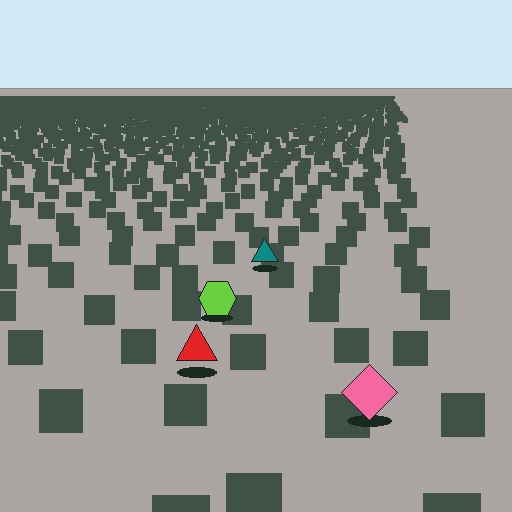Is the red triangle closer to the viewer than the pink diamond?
No. The pink diamond is closer — you can tell from the texture gradient: the ground texture is coarser near it.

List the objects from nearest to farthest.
From nearest to farthest: the pink diamond, the red triangle, the lime hexagon, the teal triangle.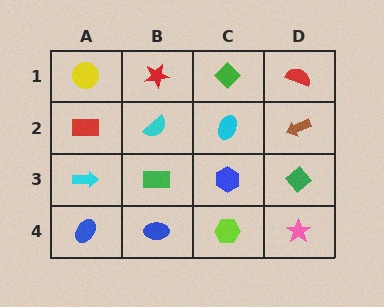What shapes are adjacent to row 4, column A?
A cyan arrow (row 3, column A), a blue ellipse (row 4, column B).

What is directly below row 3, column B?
A blue ellipse.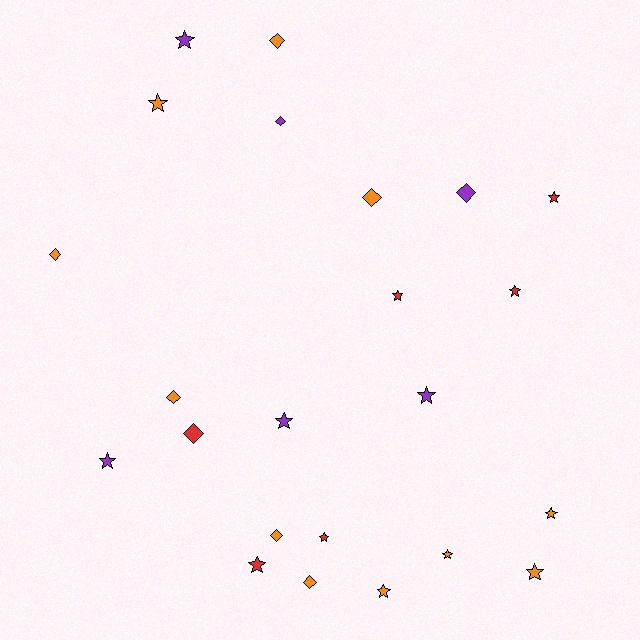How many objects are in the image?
There are 23 objects.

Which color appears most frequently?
Orange, with 11 objects.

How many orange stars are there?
There are 5 orange stars.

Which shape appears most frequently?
Star, with 14 objects.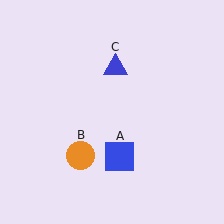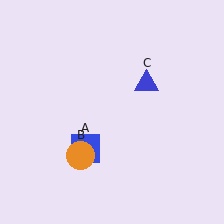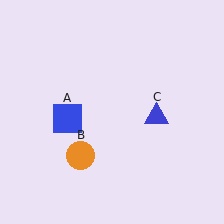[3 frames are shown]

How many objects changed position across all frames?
2 objects changed position: blue square (object A), blue triangle (object C).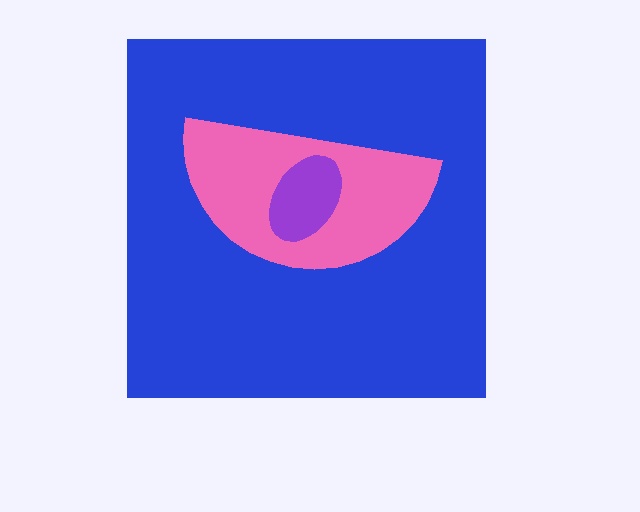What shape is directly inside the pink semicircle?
The purple ellipse.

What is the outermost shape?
The blue square.